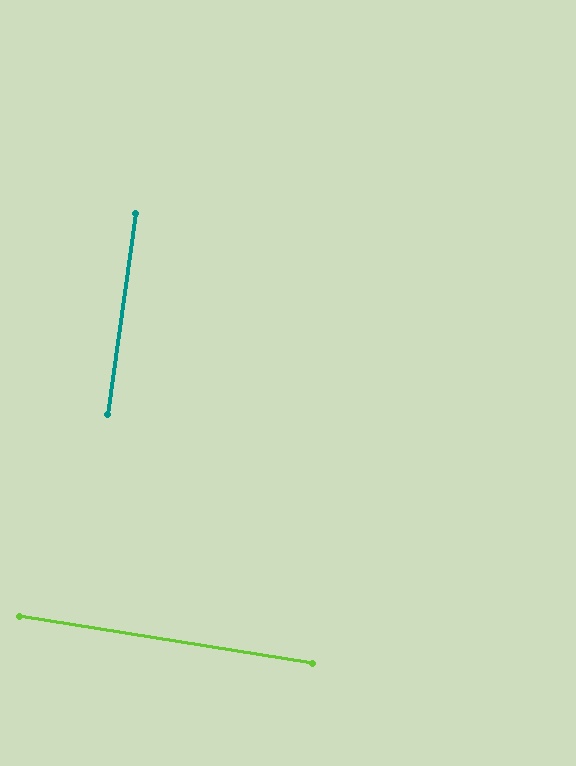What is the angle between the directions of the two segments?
Approximately 89 degrees.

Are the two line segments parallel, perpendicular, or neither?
Perpendicular — they meet at approximately 89°.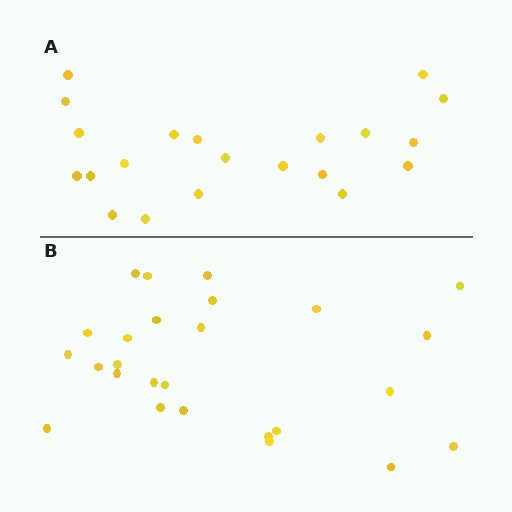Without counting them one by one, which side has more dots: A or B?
Region B (the bottom region) has more dots.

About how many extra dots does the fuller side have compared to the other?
Region B has about 5 more dots than region A.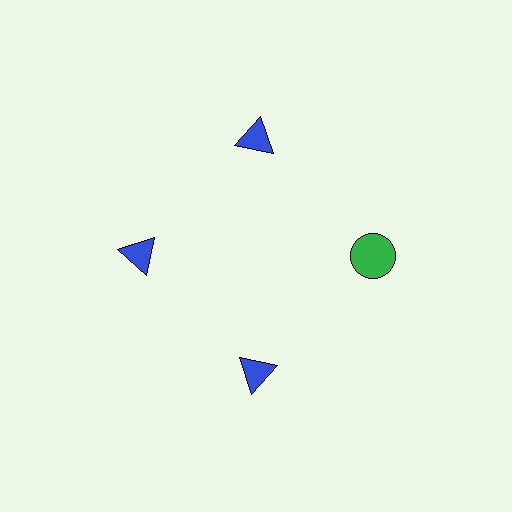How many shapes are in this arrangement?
There are 4 shapes arranged in a ring pattern.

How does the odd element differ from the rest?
It differs in both color (green instead of blue) and shape (circle instead of triangle).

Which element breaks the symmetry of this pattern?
The green circle at roughly the 3 o'clock position breaks the symmetry. All other shapes are blue triangles.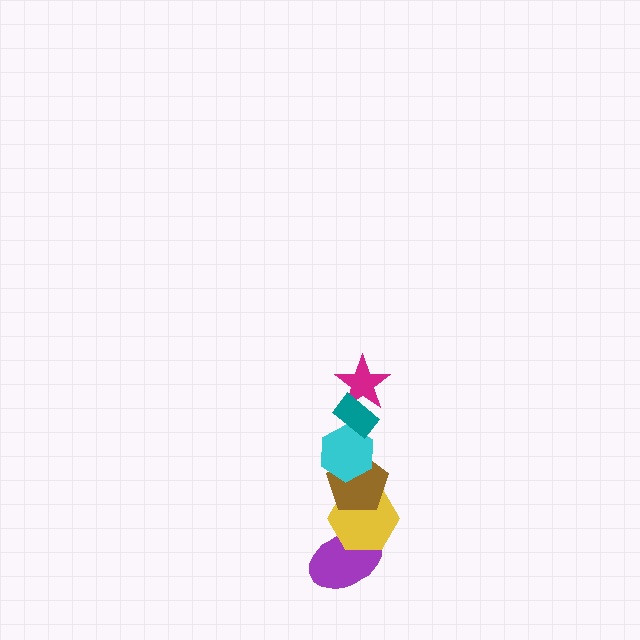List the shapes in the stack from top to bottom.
From top to bottom: the teal rectangle, the magenta star, the cyan hexagon, the brown pentagon, the yellow hexagon, the purple ellipse.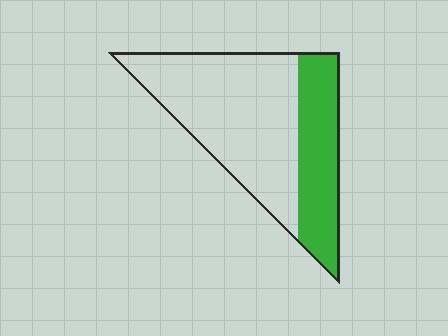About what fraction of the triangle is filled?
About one third (1/3).